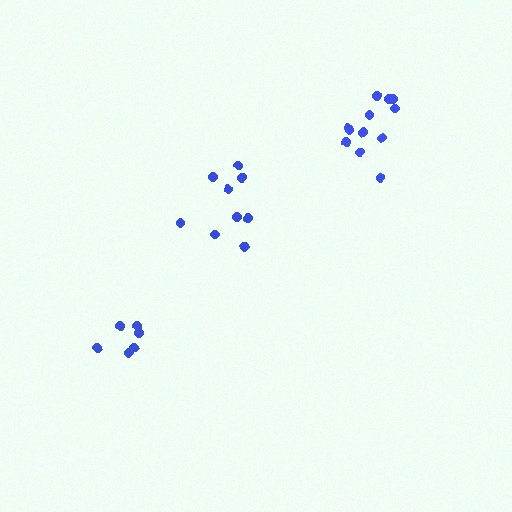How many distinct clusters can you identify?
There are 3 distinct clusters.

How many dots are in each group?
Group 1: 6 dots, Group 2: 9 dots, Group 3: 12 dots (27 total).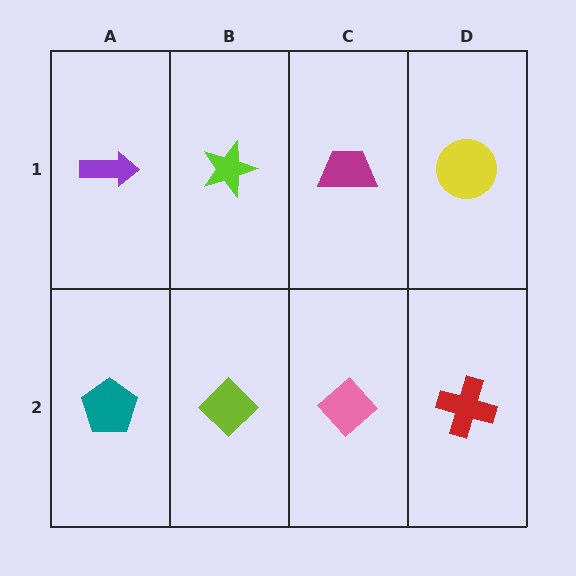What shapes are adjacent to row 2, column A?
A purple arrow (row 1, column A), a lime diamond (row 2, column B).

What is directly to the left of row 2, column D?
A pink diamond.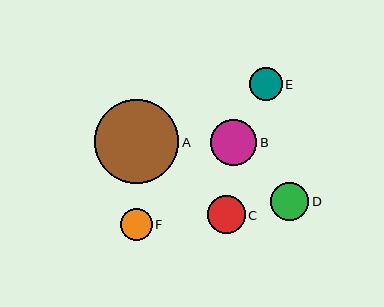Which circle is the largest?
Circle A is the largest with a size of approximately 84 pixels.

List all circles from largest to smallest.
From largest to smallest: A, B, D, C, E, F.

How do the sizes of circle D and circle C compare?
Circle D and circle C are approximately the same size.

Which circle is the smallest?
Circle F is the smallest with a size of approximately 32 pixels.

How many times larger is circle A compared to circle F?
Circle A is approximately 2.6 times the size of circle F.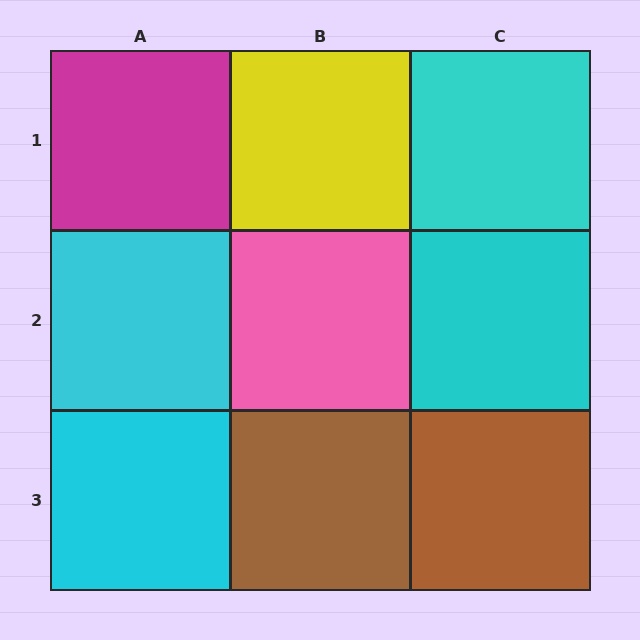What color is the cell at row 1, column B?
Yellow.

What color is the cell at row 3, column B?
Brown.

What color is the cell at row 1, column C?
Cyan.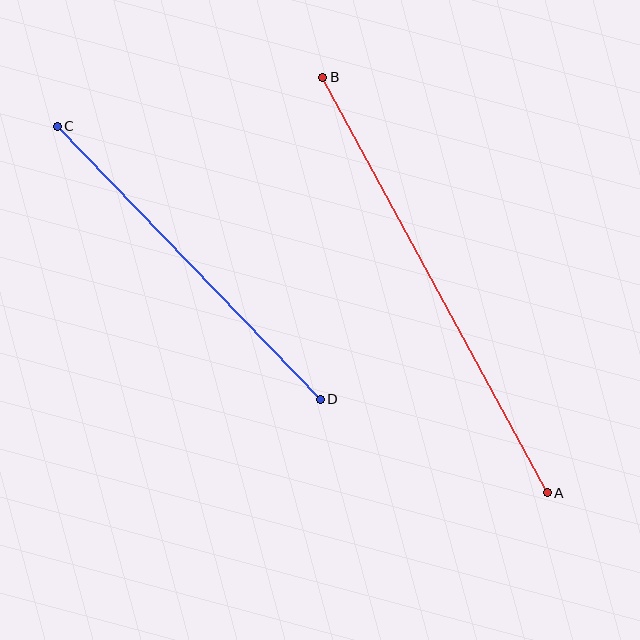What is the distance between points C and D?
The distance is approximately 379 pixels.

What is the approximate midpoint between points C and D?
The midpoint is at approximately (189, 263) pixels.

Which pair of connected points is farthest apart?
Points A and B are farthest apart.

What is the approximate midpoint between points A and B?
The midpoint is at approximately (435, 285) pixels.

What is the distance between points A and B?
The distance is approximately 472 pixels.